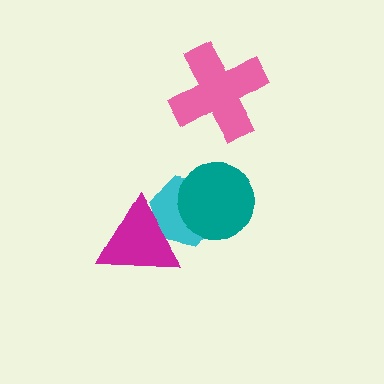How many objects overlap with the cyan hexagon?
2 objects overlap with the cyan hexagon.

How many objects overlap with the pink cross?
0 objects overlap with the pink cross.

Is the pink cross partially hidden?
No, no other shape covers it.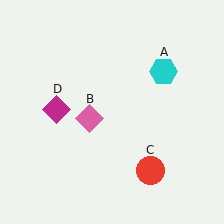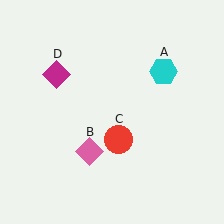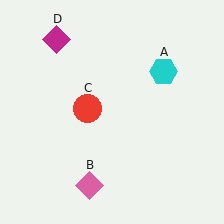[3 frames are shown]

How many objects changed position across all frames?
3 objects changed position: pink diamond (object B), red circle (object C), magenta diamond (object D).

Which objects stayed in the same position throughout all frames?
Cyan hexagon (object A) remained stationary.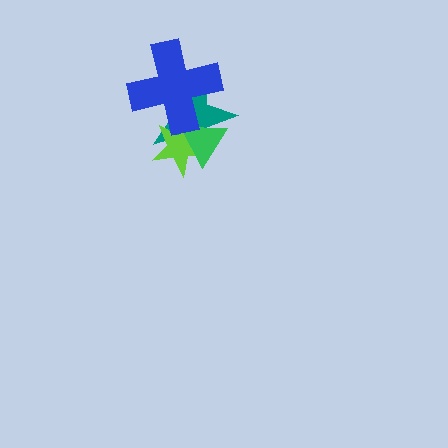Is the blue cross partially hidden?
No, no other shape covers it.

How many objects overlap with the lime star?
3 objects overlap with the lime star.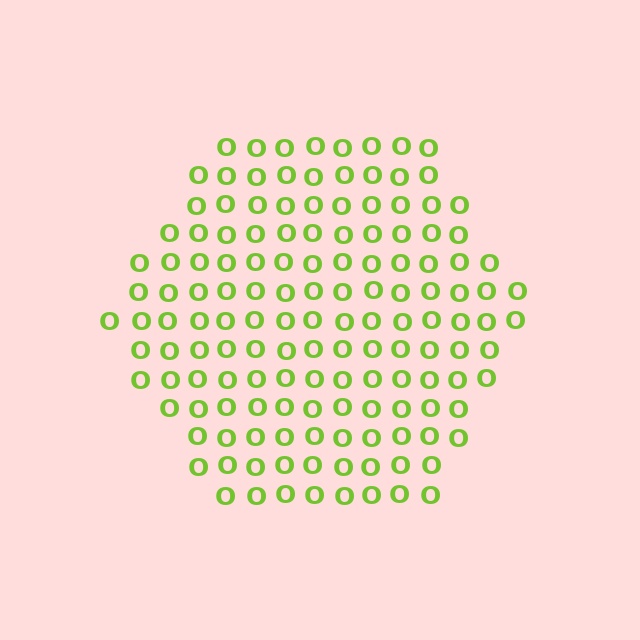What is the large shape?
The large shape is a hexagon.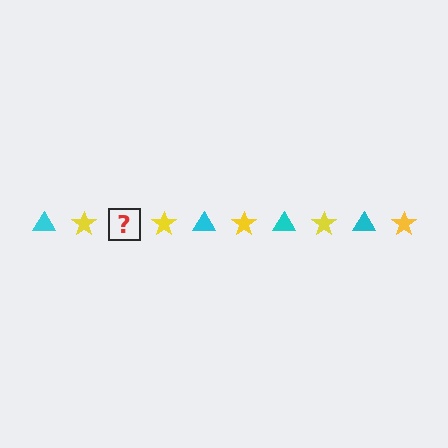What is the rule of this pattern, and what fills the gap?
The rule is that the pattern alternates between cyan triangle and yellow star. The gap should be filled with a cyan triangle.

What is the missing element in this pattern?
The missing element is a cyan triangle.